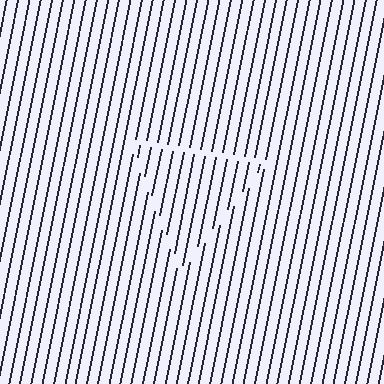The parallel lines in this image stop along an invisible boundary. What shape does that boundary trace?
An illusory triangle. The interior of the shape contains the same grating, shifted by half a period — the contour is defined by the phase discontinuity where line-ends from the inner and outer gratings abut.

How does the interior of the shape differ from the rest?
The interior of the shape contains the same grating, shifted by half a period — the contour is defined by the phase discontinuity where line-ends from the inner and outer gratings abut.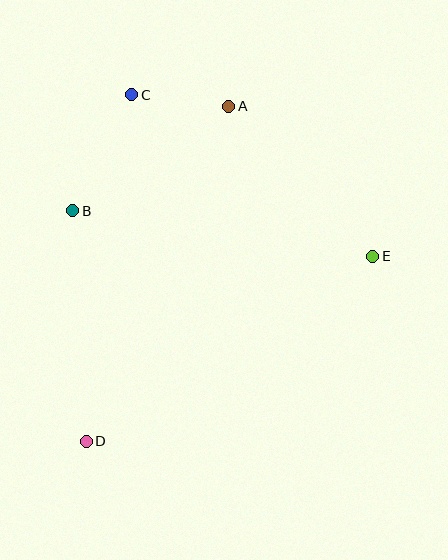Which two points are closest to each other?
Points A and C are closest to each other.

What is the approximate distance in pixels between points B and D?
The distance between B and D is approximately 231 pixels.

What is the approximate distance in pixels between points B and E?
The distance between B and E is approximately 304 pixels.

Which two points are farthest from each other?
Points A and D are farthest from each other.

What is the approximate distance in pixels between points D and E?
The distance between D and E is approximately 341 pixels.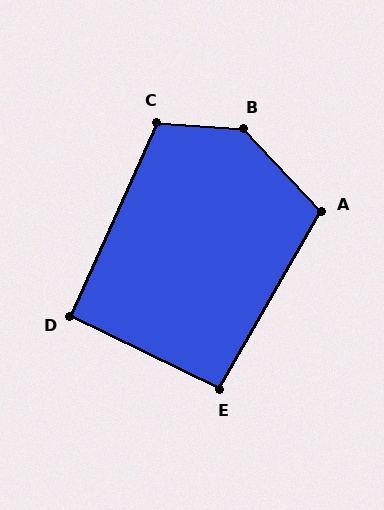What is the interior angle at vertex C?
Approximately 111 degrees (obtuse).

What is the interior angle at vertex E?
Approximately 94 degrees (approximately right).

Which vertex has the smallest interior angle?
D, at approximately 92 degrees.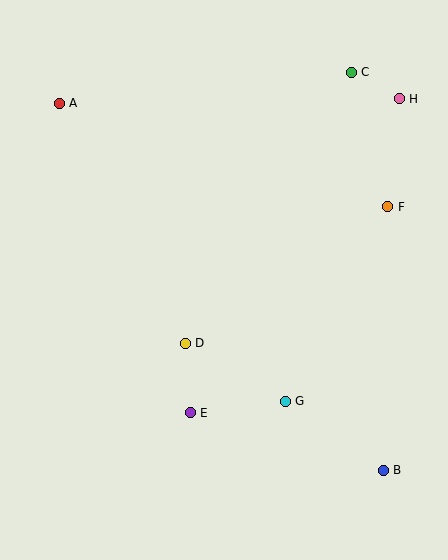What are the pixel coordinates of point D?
Point D is at (185, 343).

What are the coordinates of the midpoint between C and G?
The midpoint between C and G is at (318, 237).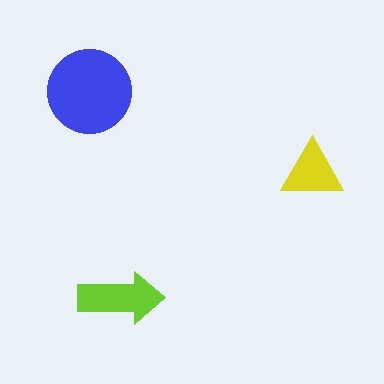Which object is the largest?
The blue circle.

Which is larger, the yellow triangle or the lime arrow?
The lime arrow.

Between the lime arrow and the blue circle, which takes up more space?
The blue circle.